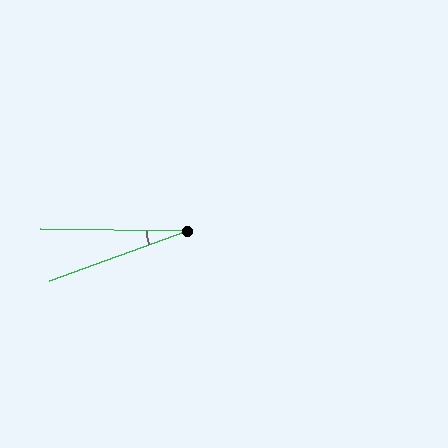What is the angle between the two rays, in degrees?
Approximately 21 degrees.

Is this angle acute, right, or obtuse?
It is acute.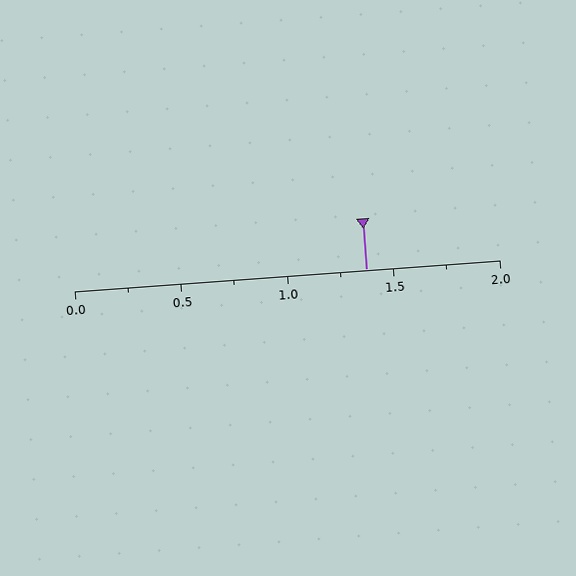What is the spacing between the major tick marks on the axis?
The major ticks are spaced 0.5 apart.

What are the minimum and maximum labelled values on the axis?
The axis runs from 0.0 to 2.0.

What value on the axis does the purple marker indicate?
The marker indicates approximately 1.38.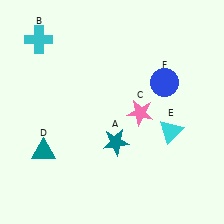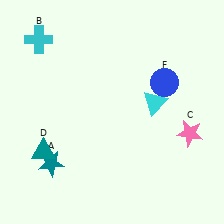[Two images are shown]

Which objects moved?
The objects that moved are: the teal star (A), the pink star (C), the cyan triangle (E).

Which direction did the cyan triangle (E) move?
The cyan triangle (E) moved up.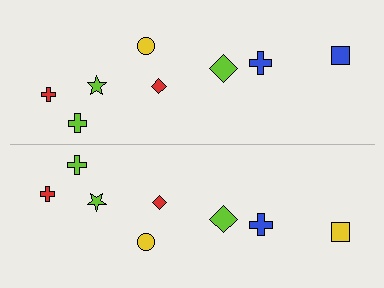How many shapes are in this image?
There are 16 shapes in this image.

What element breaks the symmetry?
The yellow square on the bottom side breaks the symmetry — its mirror counterpart is blue.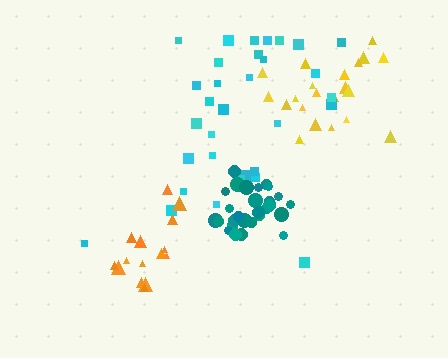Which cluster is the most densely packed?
Teal.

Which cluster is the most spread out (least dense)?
Cyan.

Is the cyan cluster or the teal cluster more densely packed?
Teal.